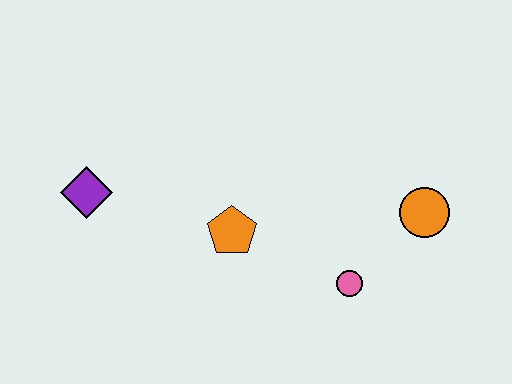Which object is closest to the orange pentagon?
The pink circle is closest to the orange pentagon.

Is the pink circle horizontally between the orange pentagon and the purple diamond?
No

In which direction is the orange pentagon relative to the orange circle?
The orange pentagon is to the left of the orange circle.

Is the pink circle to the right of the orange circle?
No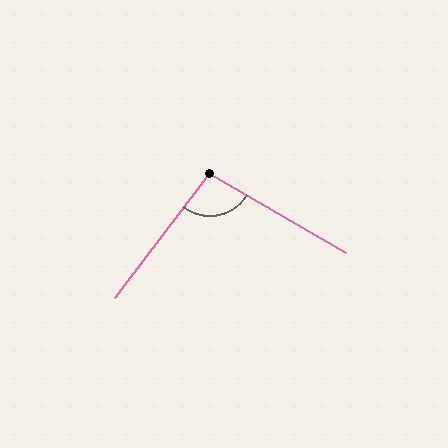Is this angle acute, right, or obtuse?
It is obtuse.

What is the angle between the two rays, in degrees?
Approximately 97 degrees.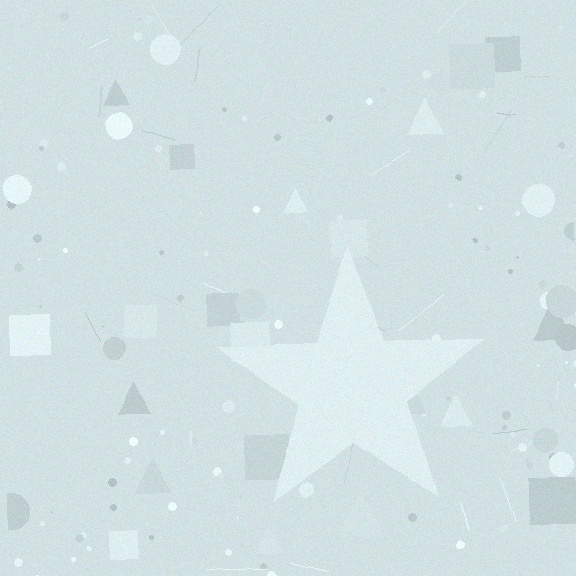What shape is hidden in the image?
A star is hidden in the image.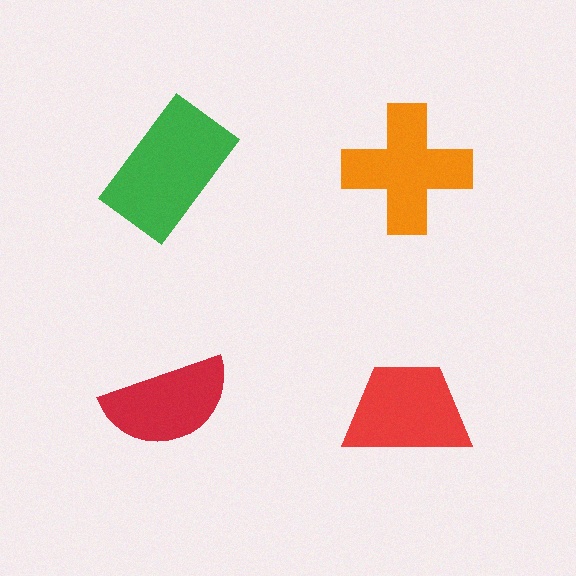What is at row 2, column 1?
A red semicircle.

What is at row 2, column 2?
A red trapezoid.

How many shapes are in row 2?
2 shapes.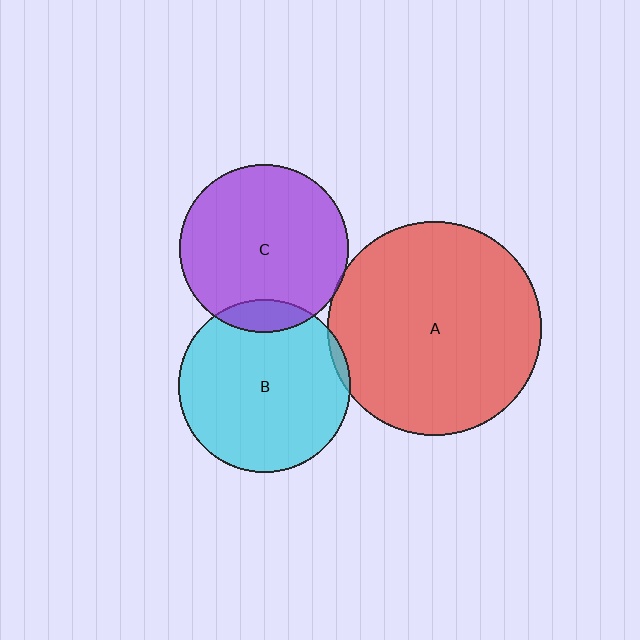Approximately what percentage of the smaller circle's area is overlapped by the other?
Approximately 5%.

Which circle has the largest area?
Circle A (red).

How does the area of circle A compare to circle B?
Approximately 1.5 times.